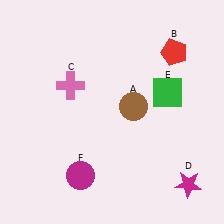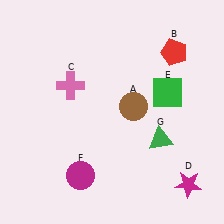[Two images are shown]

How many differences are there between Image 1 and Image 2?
There is 1 difference between the two images.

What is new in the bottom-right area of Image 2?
A green triangle (G) was added in the bottom-right area of Image 2.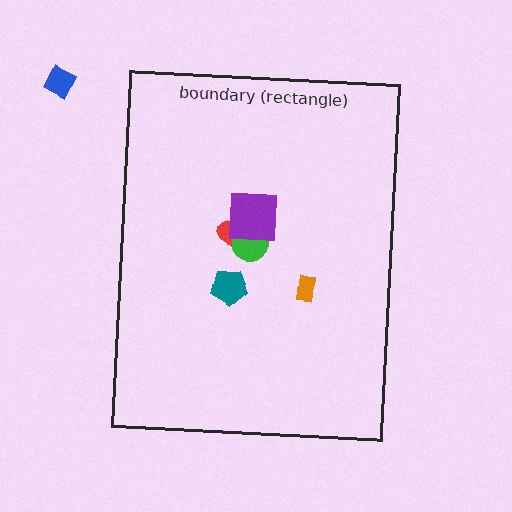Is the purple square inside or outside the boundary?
Inside.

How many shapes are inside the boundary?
5 inside, 1 outside.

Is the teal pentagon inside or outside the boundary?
Inside.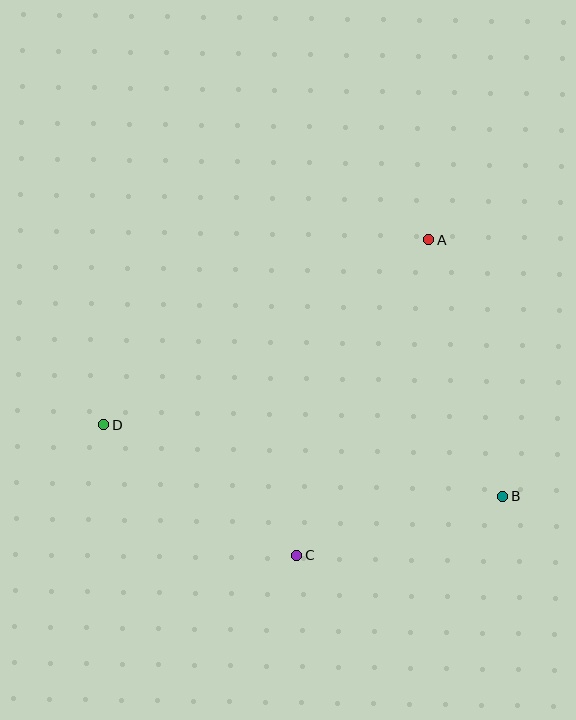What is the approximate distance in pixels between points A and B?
The distance between A and B is approximately 267 pixels.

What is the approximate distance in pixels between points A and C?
The distance between A and C is approximately 342 pixels.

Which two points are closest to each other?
Points B and C are closest to each other.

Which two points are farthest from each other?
Points B and D are farthest from each other.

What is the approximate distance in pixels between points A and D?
The distance between A and D is approximately 374 pixels.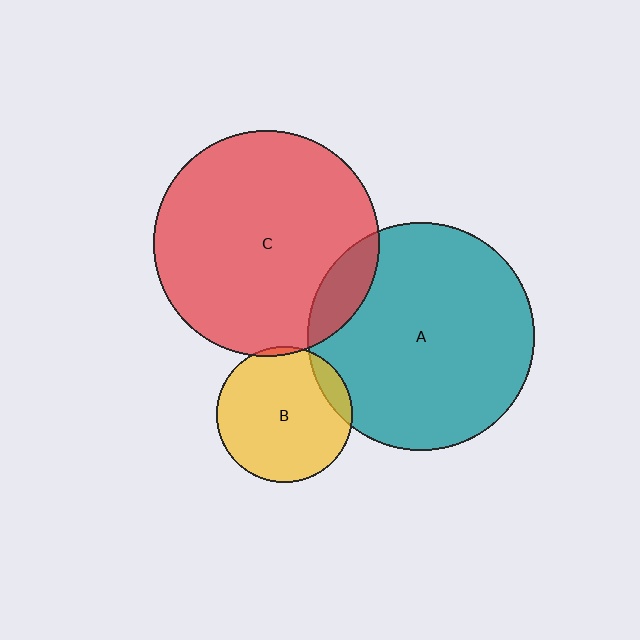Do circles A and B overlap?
Yes.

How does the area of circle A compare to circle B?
Approximately 2.8 times.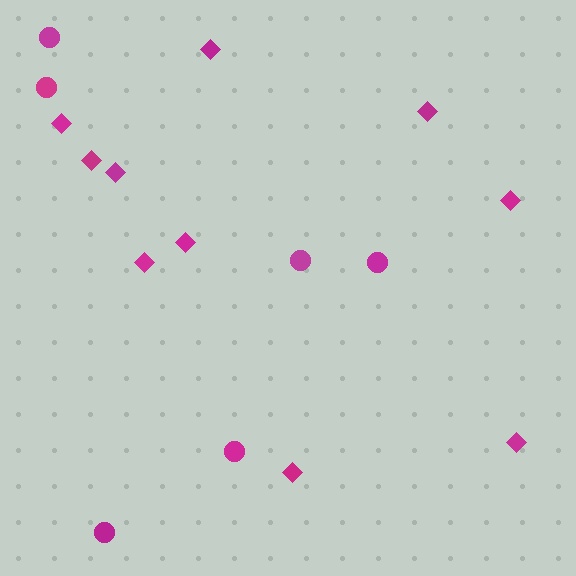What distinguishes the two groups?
There are 2 groups: one group of circles (6) and one group of diamonds (10).